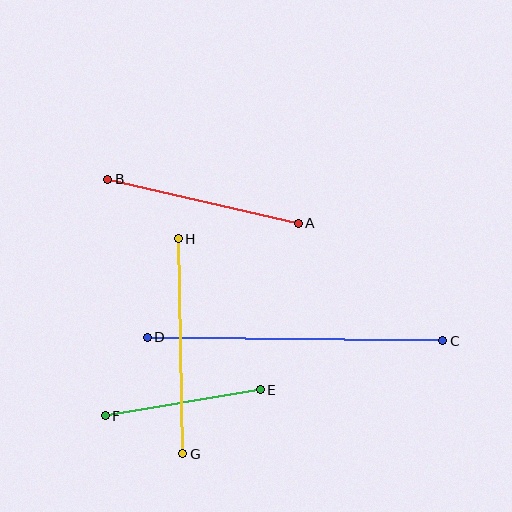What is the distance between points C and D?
The distance is approximately 296 pixels.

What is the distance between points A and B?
The distance is approximately 195 pixels.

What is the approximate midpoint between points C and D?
The midpoint is at approximately (295, 339) pixels.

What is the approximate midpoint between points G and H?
The midpoint is at approximately (181, 346) pixels.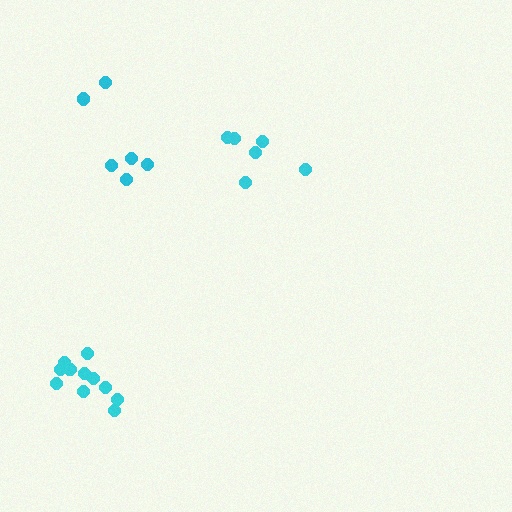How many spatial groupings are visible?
There are 3 spatial groupings.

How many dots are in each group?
Group 1: 6 dots, Group 2: 6 dots, Group 3: 11 dots (23 total).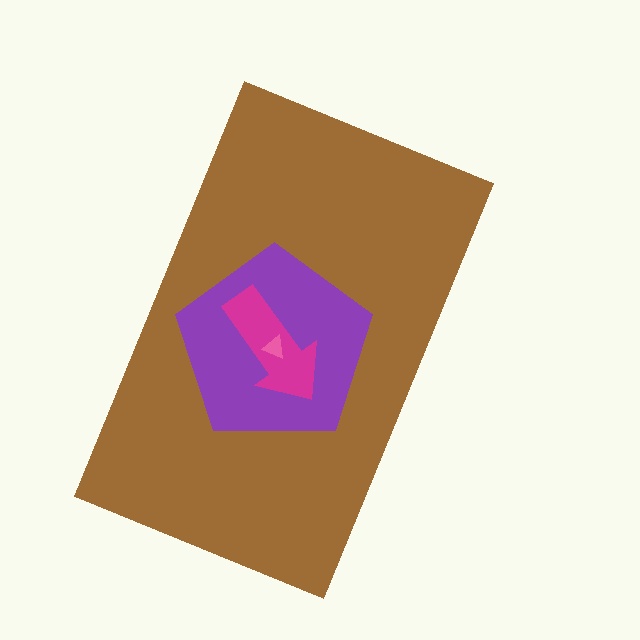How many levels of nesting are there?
4.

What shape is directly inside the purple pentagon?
The magenta arrow.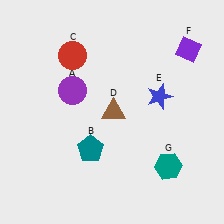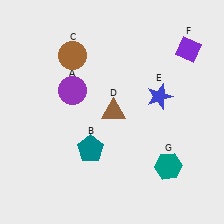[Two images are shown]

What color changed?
The circle (C) changed from red in Image 1 to brown in Image 2.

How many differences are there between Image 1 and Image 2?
There is 1 difference between the two images.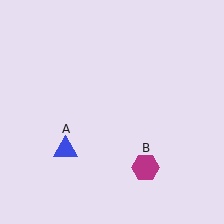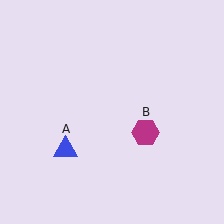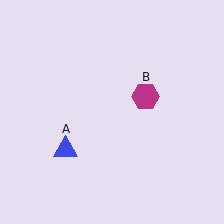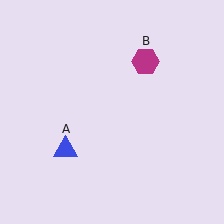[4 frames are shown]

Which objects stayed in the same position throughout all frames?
Blue triangle (object A) remained stationary.